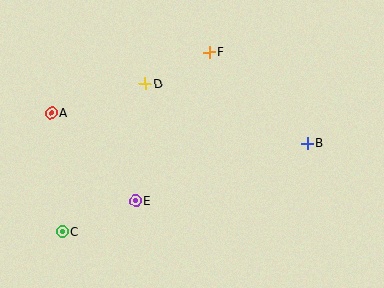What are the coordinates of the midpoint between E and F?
The midpoint between E and F is at (172, 127).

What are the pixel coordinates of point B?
Point B is at (307, 144).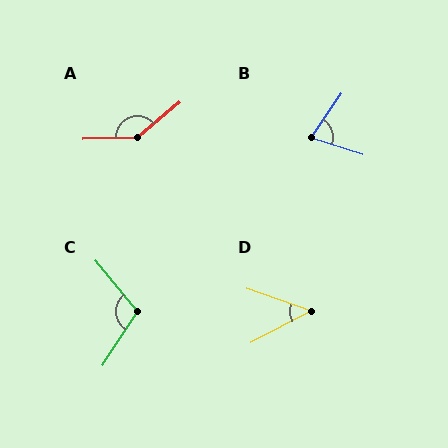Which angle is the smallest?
D, at approximately 46 degrees.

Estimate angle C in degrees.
Approximately 108 degrees.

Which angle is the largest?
A, at approximately 142 degrees.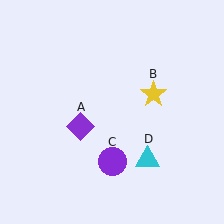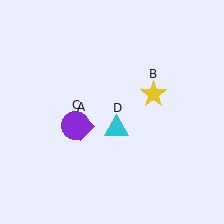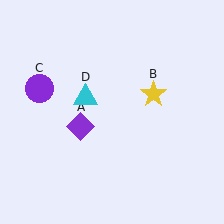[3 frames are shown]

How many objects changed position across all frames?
2 objects changed position: purple circle (object C), cyan triangle (object D).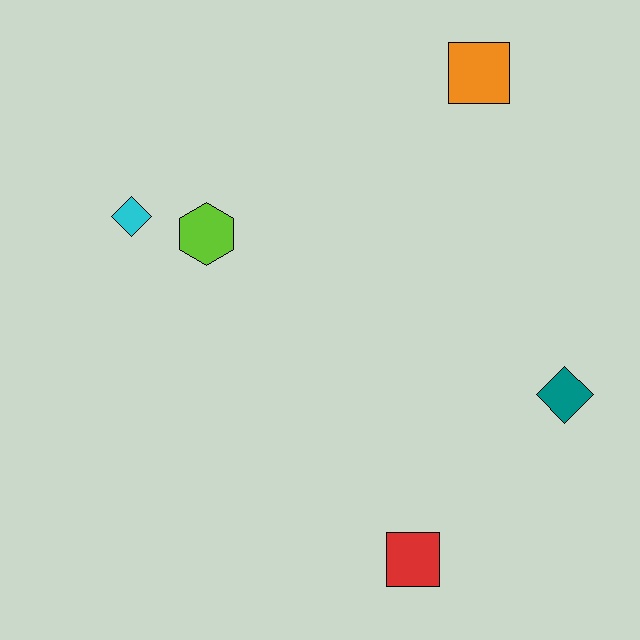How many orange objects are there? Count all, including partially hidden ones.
There is 1 orange object.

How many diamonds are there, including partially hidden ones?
There are 2 diamonds.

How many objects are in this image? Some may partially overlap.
There are 5 objects.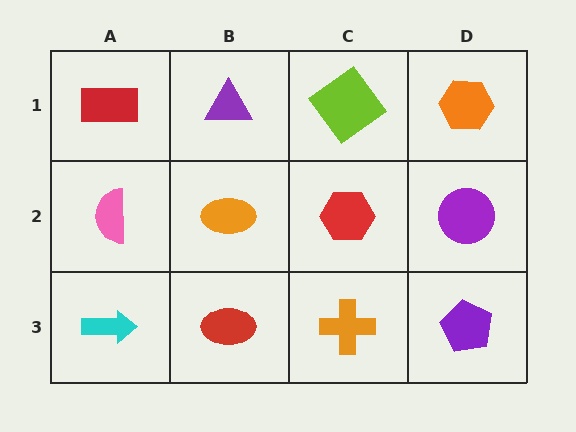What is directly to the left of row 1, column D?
A lime diamond.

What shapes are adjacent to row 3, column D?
A purple circle (row 2, column D), an orange cross (row 3, column C).